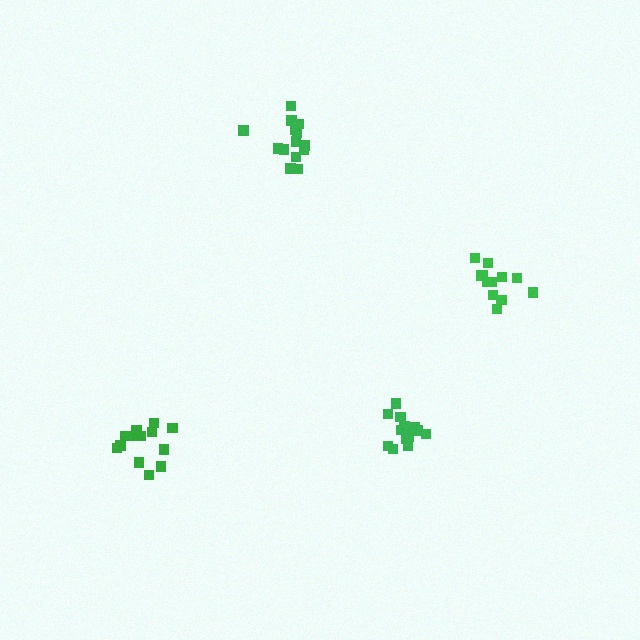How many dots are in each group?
Group 1: 13 dots, Group 2: 12 dots, Group 3: 14 dots, Group 4: 14 dots (53 total).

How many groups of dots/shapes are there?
There are 4 groups.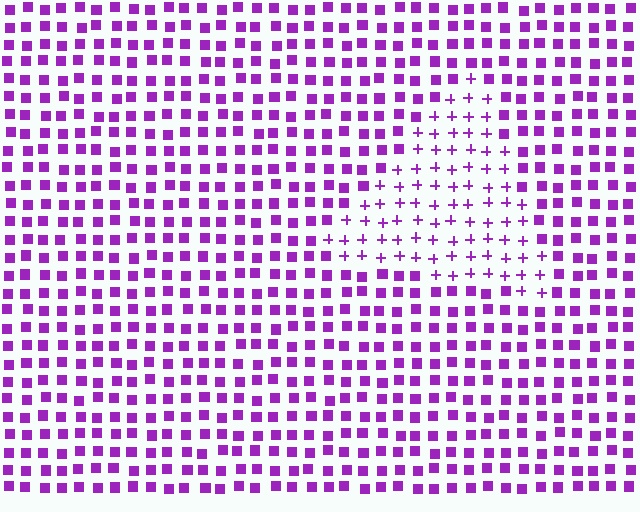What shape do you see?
I see a triangle.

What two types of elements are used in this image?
The image uses plus signs inside the triangle region and squares outside it.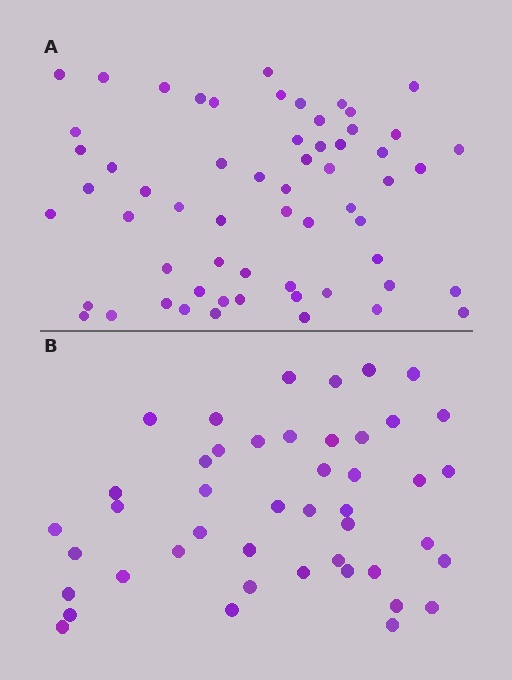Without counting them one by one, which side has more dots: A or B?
Region A (the top region) has more dots.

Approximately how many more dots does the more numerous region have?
Region A has approximately 15 more dots than region B.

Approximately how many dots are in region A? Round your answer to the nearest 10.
About 60 dots.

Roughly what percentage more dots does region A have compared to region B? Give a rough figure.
About 35% more.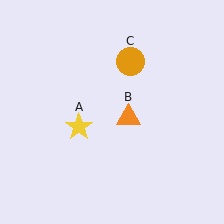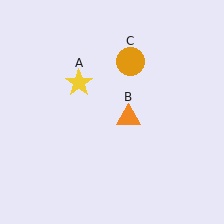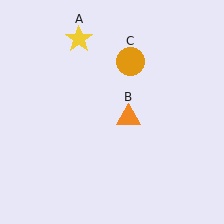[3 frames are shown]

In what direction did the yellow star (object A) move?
The yellow star (object A) moved up.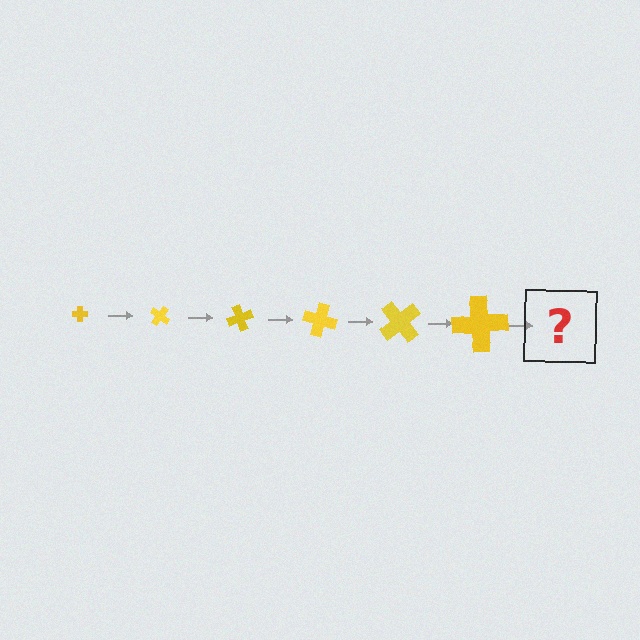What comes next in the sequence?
The next element should be a cross, larger than the previous one and rotated 210 degrees from the start.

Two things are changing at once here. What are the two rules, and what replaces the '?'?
The two rules are that the cross grows larger each step and it rotates 35 degrees each step. The '?' should be a cross, larger than the previous one and rotated 210 degrees from the start.